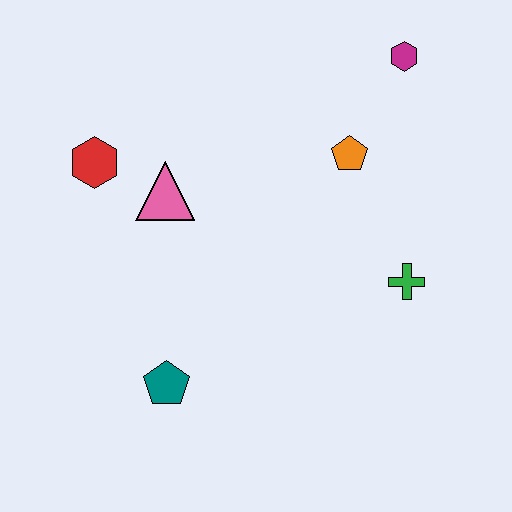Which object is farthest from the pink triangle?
The magenta hexagon is farthest from the pink triangle.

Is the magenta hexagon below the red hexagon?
No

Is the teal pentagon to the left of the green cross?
Yes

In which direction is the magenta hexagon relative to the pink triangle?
The magenta hexagon is to the right of the pink triangle.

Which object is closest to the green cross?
The orange pentagon is closest to the green cross.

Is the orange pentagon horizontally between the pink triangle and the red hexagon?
No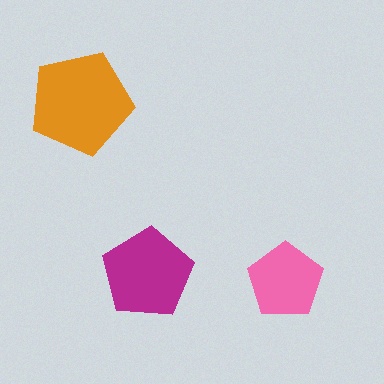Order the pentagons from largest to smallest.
the orange one, the magenta one, the pink one.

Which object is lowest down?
The pink pentagon is bottommost.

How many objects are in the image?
There are 3 objects in the image.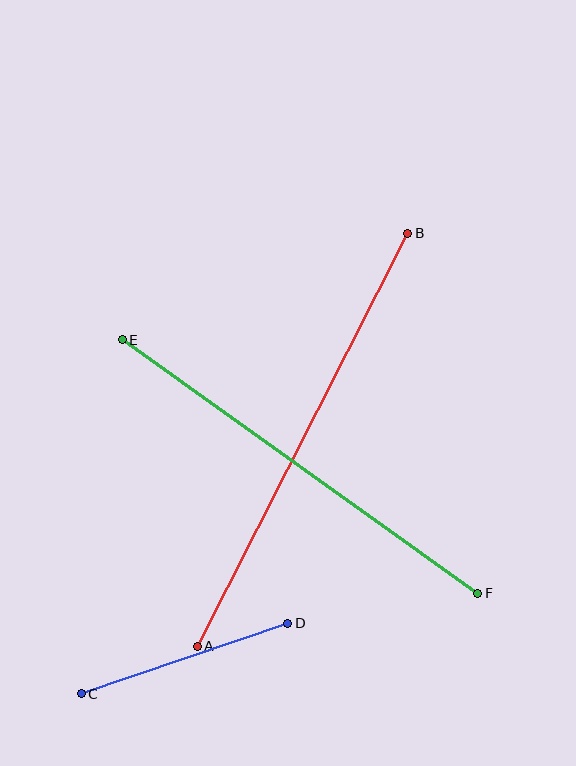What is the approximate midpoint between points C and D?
The midpoint is at approximately (185, 659) pixels.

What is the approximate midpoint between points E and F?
The midpoint is at approximately (300, 466) pixels.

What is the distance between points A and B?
The distance is approximately 464 pixels.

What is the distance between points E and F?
The distance is approximately 437 pixels.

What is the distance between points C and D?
The distance is approximately 218 pixels.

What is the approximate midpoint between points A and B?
The midpoint is at approximately (303, 440) pixels.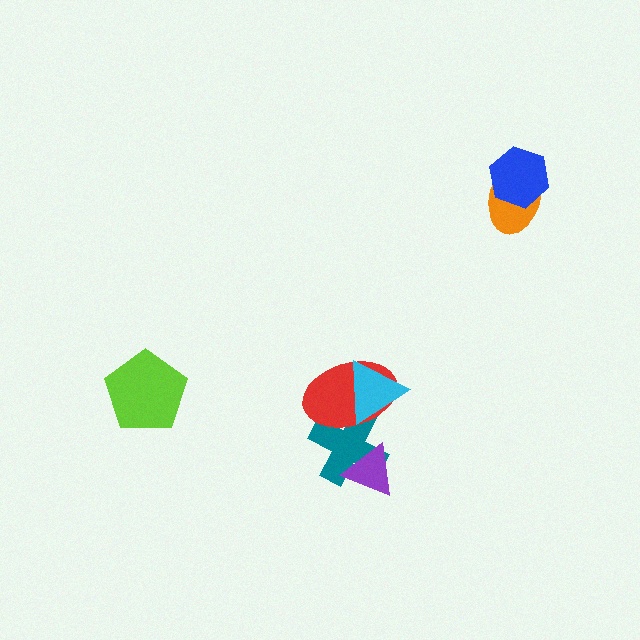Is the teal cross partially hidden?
Yes, it is partially covered by another shape.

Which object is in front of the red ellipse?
The cyan triangle is in front of the red ellipse.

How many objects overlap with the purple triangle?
1 object overlaps with the purple triangle.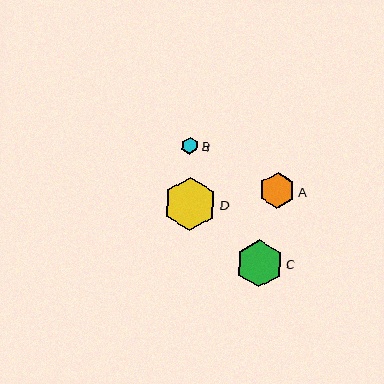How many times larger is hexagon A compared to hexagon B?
Hexagon A is approximately 2.1 times the size of hexagon B.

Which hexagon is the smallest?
Hexagon B is the smallest with a size of approximately 17 pixels.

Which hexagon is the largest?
Hexagon D is the largest with a size of approximately 53 pixels.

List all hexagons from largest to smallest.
From largest to smallest: D, C, A, B.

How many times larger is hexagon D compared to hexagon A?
Hexagon D is approximately 1.5 times the size of hexagon A.